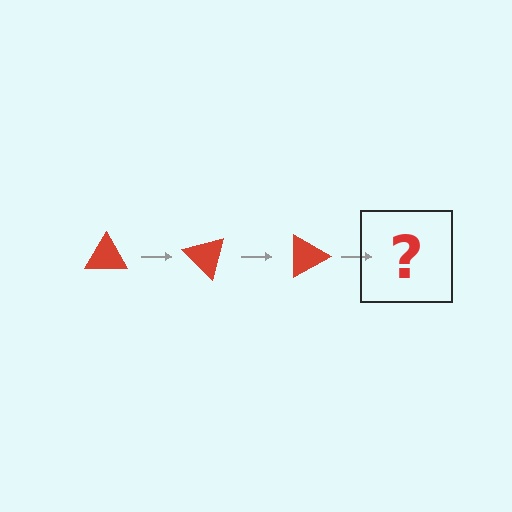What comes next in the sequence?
The next element should be a red triangle rotated 135 degrees.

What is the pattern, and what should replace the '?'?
The pattern is that the triangle rotates 45 degrees each step. The '?' should be a red triangle rotated 135 degrees.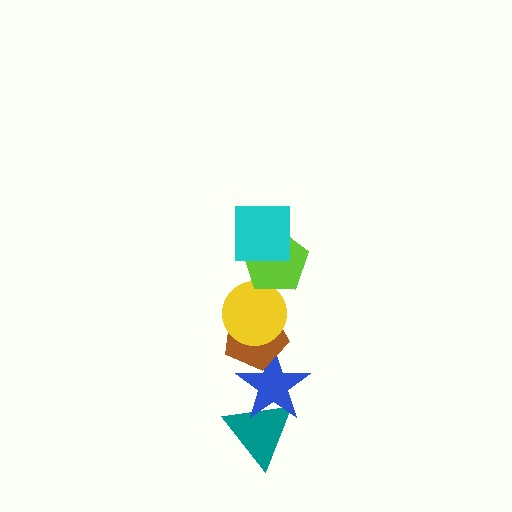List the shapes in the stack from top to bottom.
From top to bottom: the cyan square, the lime pentagon, the yellow circle, the brown pentagon, the blue star, the teal triangle.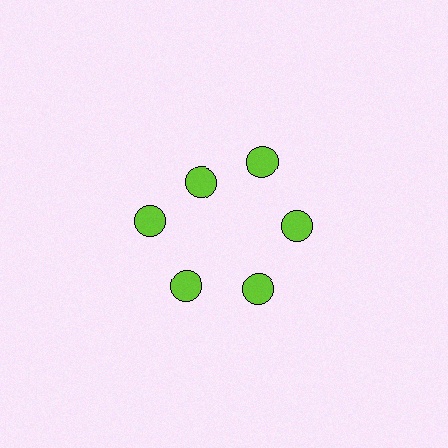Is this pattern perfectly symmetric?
No. The 6 lime circles are arranged in a ring, but one element near the 11 o'clock position is pulled inward toward the center, breaking the 6-fold rotational symmetry.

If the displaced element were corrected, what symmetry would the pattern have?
It would have 6-fold rotational symmetry — the pattern would map onto itself every 60 degrees.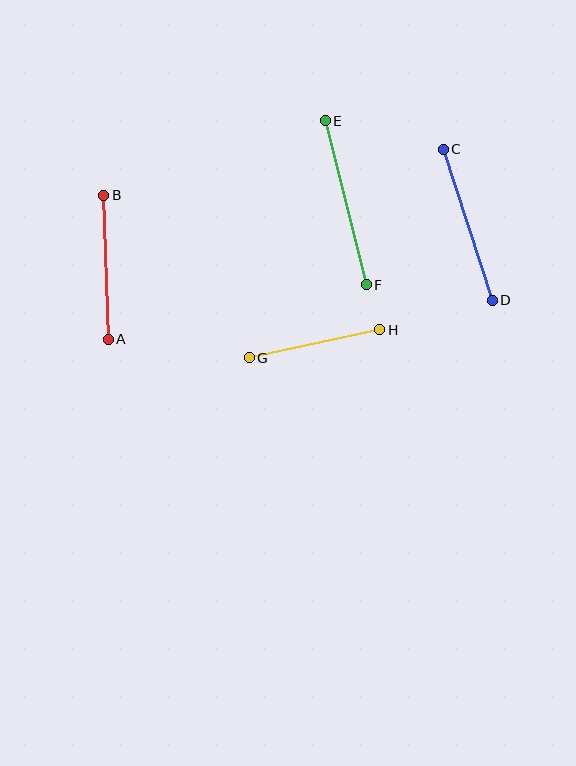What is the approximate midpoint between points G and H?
The midpoint is at approximately (314, 344) pixels.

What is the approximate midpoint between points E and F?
The midpoint is at approximately (346, 203) pixels.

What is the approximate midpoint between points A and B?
The midpoint is at approximately (106, 267) pixels.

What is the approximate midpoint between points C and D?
The midpoint is at approximately (468, 225) pixels.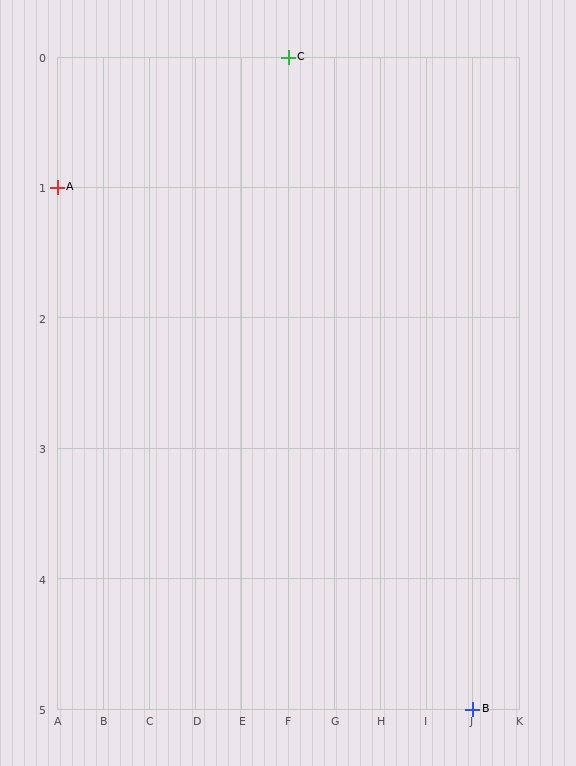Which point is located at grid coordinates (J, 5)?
Point B is at (J, 5).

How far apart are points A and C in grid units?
Points A and C are 5 columns and 1 row apart (about 5.1 grid units diagonally).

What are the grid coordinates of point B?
Point B is at grid coordinates (J, 5).